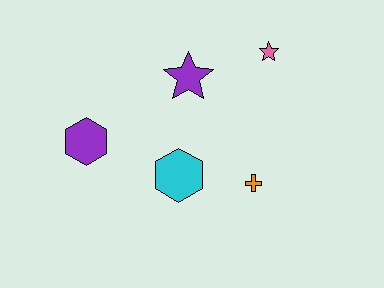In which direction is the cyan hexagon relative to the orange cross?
The cyan hexagon is to the left of the orange cross.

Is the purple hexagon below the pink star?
Yes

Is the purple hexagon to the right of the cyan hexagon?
No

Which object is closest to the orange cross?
The cyan hexagon is closest to the orange cross.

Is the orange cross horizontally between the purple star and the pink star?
Yes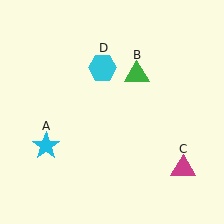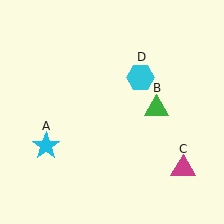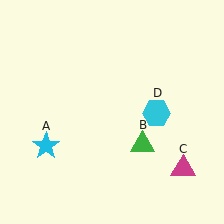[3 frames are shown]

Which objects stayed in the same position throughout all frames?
Cyan star (object A) and magenta triangle (object C) remained stationary.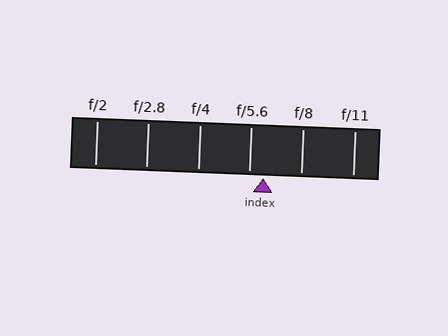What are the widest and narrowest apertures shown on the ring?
The widest aperture shown is f/2 and the narrowest is f/11.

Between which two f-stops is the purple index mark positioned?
The index mark is between f/5.6 and f/8.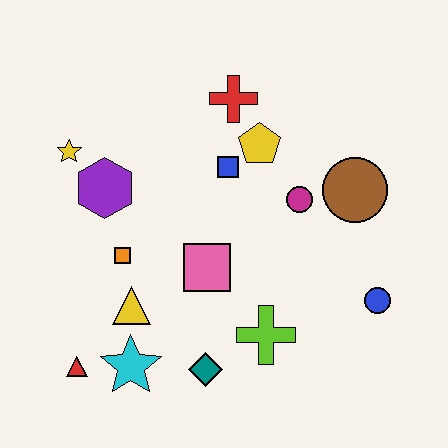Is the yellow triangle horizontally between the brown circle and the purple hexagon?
Yes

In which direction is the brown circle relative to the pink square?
The brown circle is to the right of the pink square.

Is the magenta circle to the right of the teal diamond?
Yes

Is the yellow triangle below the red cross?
Yes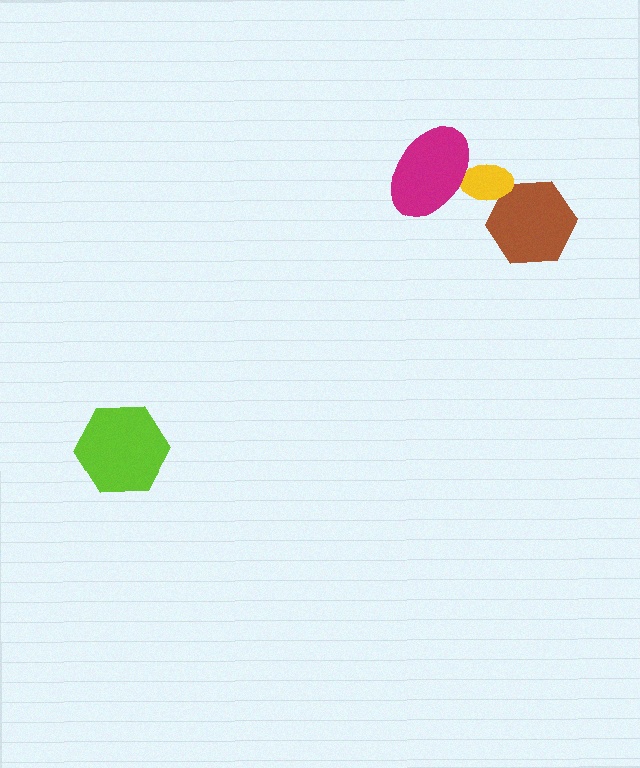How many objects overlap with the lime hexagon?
0 objects overlap with the lime hexagon.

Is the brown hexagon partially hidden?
Yes, it is partially covered by another shape.